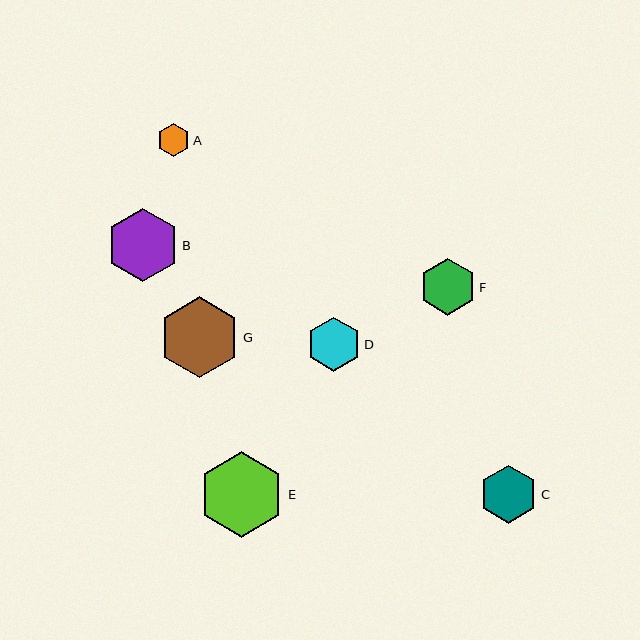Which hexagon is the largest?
Hexagon E is the largest with a size of approximately 85 pixels.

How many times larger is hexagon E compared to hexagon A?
Hexagon E is approximately 2.6 times the size of hexagon A.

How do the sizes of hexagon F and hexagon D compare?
Hexagon F and hexagon D are approximately the same size.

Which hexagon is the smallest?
Hexagon A is the smallest with a size of approximately 33 pixels.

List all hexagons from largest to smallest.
From largest to smallest: E, G, B, C, F, D, A.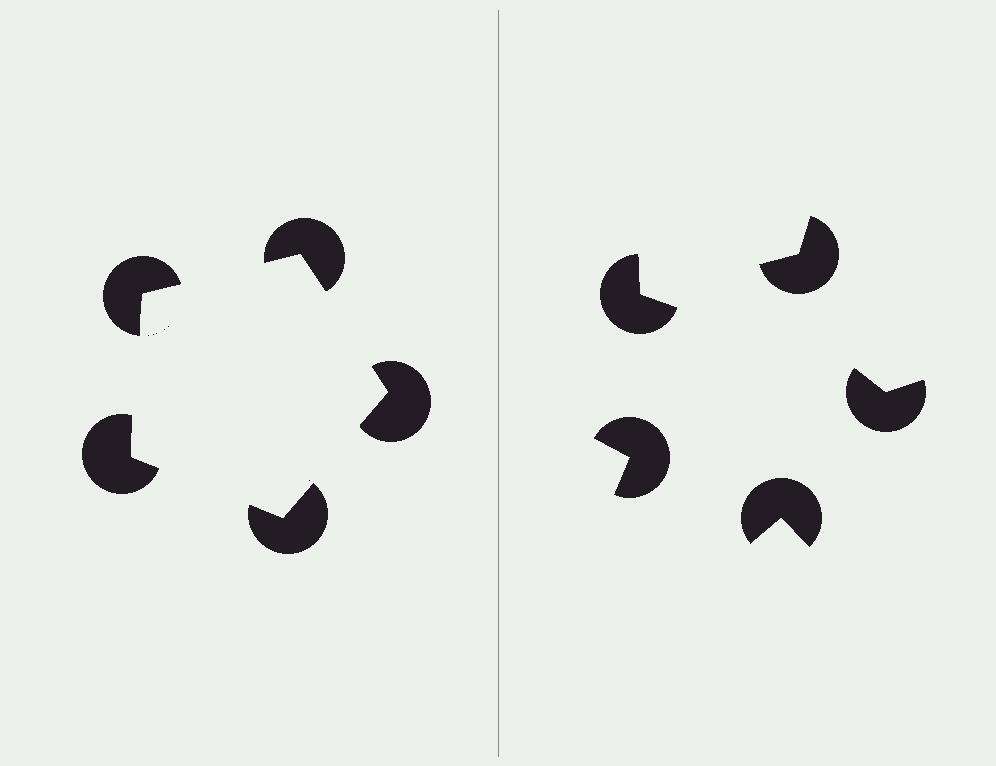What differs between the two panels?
The pac-man discs are positioned identically on both sides; only the wedge orientations differ. On the left they align to a pentagon; on the right they are misaligned.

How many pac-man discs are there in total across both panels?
10 — 5 on each side.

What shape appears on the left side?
An illusory pentagon.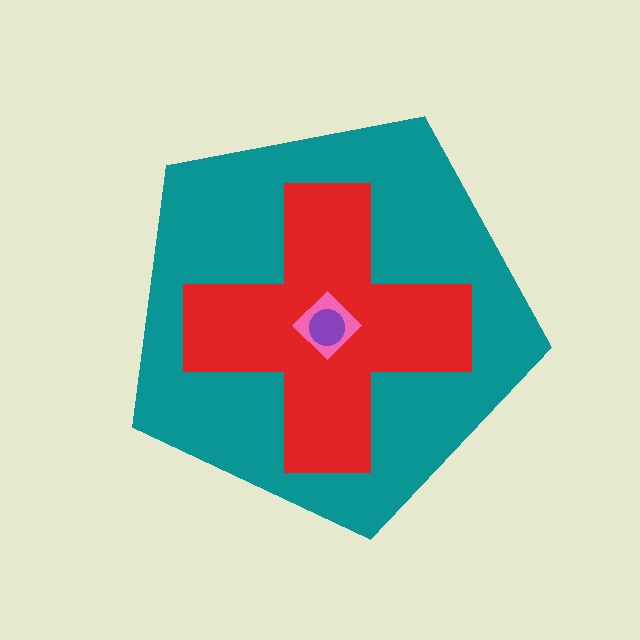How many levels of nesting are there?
4.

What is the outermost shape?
The teal pentagon.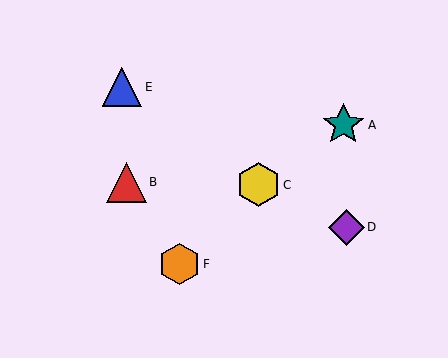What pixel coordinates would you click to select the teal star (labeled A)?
Click at (343, 125) to select the teal star A.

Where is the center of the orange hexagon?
The center of the orange hexagon is at (180, 264).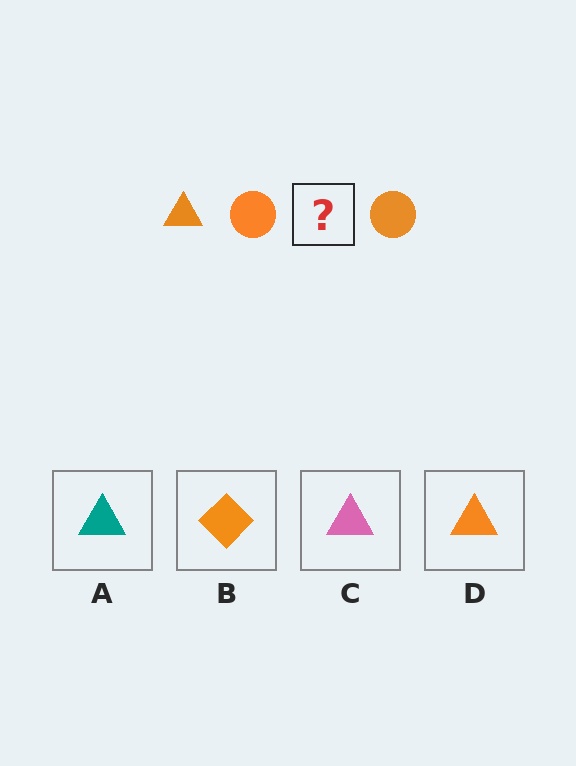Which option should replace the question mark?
Option D.